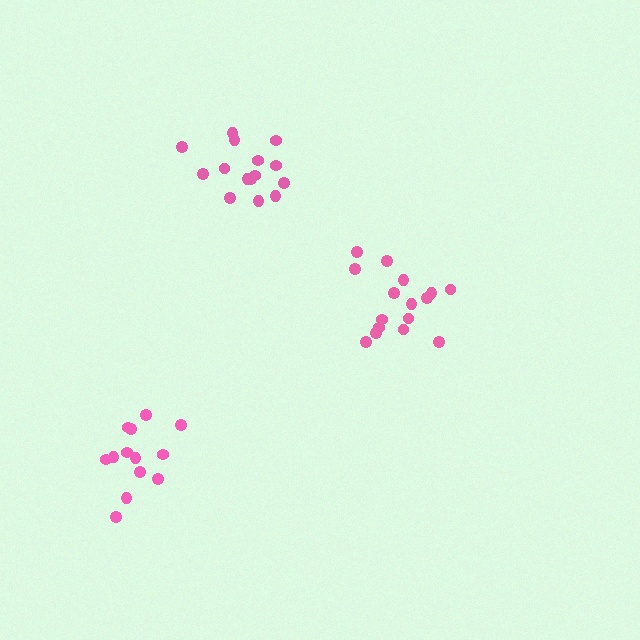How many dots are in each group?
Group 1: 15 dots, Group 2: 16 dots, Group 3: 13 dots (44 total).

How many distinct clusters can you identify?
There are 3 distinct clusters.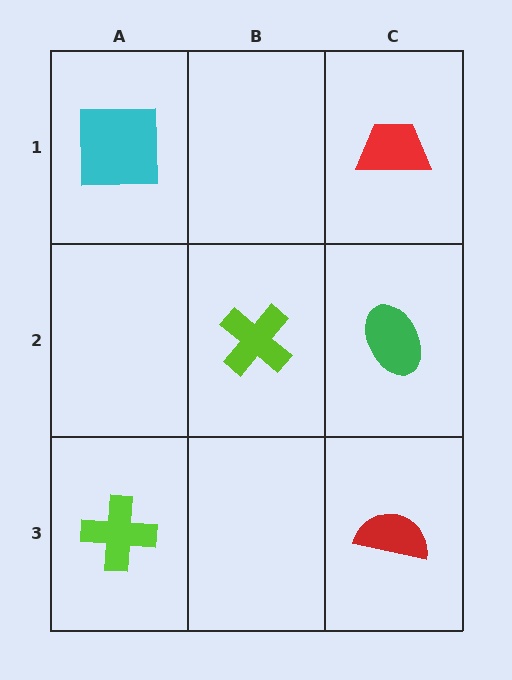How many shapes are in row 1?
2 shapes.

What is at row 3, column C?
A red semicircle.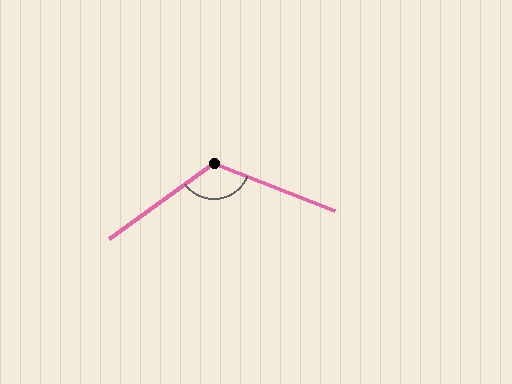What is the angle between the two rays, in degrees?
Approximately 123 degrees.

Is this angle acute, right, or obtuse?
It is obtuse.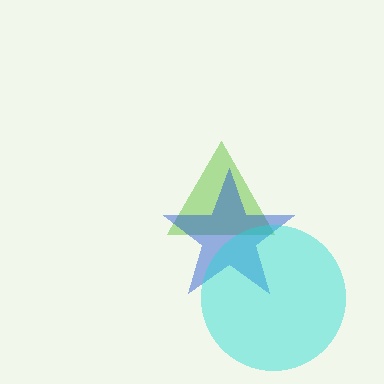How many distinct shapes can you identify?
There are 3 distinct shapes: a lime triangle, a blue star, a cyan circle.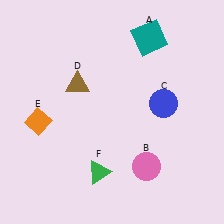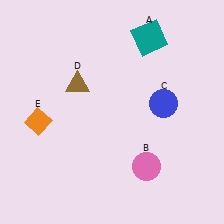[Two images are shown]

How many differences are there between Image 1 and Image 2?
There is 1 difference between the two images.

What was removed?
The green triangle (F) was removed in Image 2.